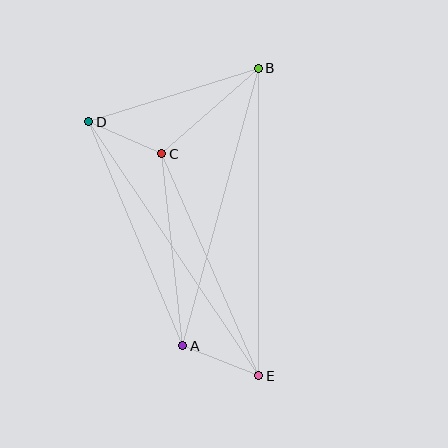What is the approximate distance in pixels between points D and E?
The distance between D and E is approximately 306 pixels.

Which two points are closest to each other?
Points C and D are closest to each other.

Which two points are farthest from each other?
Points B and E are farthest from each other.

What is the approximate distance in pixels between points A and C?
The distance between A and C is approximately 193 pixels.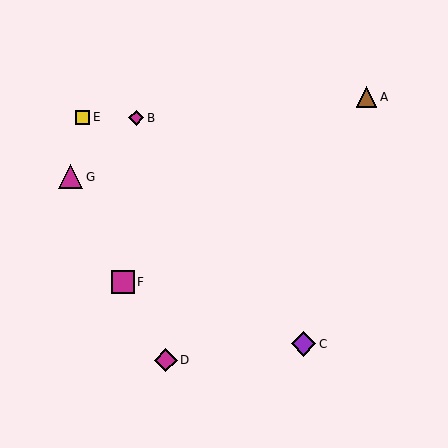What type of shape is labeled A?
Shape A is a brown triangle.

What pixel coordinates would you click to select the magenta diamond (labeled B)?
Click at (136, 118) to select the magenta diamond B.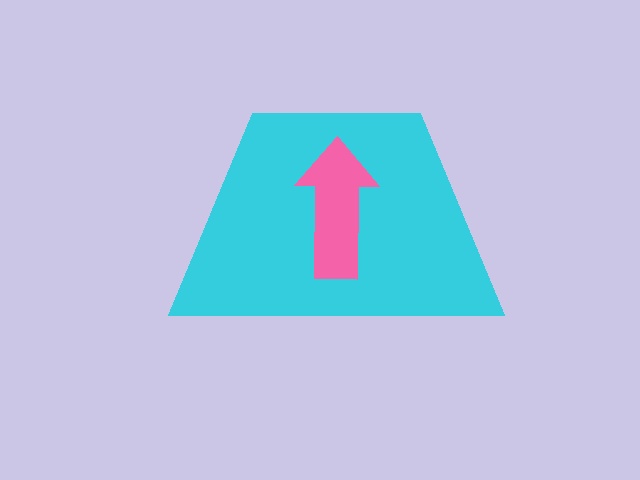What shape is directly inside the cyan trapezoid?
The pink arrow.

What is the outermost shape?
The cyan trapezoid.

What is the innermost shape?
The pink arrow.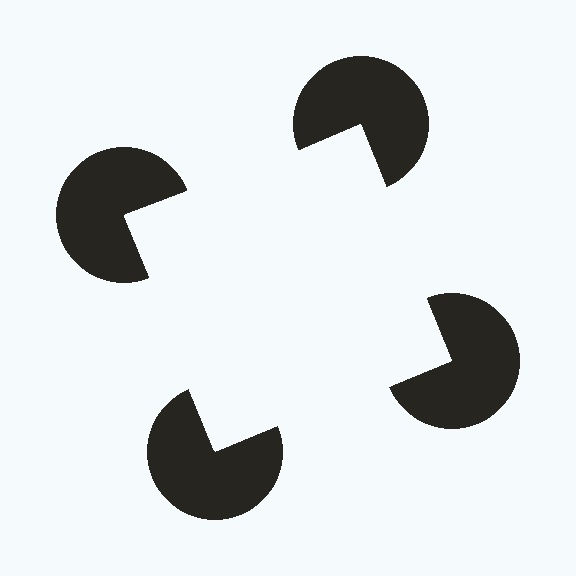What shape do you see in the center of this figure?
An illusory square — its edges are inferred from the aligned wedge cuts in the pac-man discs, not physically drawn.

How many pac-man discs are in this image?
There are 4 — one at each vertex of the illusory square.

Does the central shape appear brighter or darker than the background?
It typically appears slightly brighter than the background, even though no actual brightness change is drawn.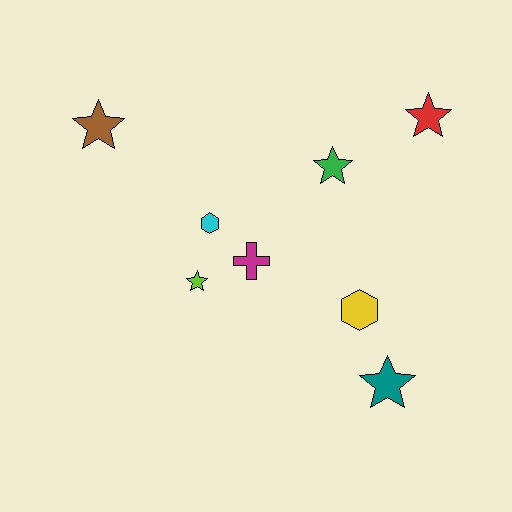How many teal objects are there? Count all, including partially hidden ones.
There is 1 teal object.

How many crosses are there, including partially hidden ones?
There is 1 cross.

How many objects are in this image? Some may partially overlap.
There are 8 objects.